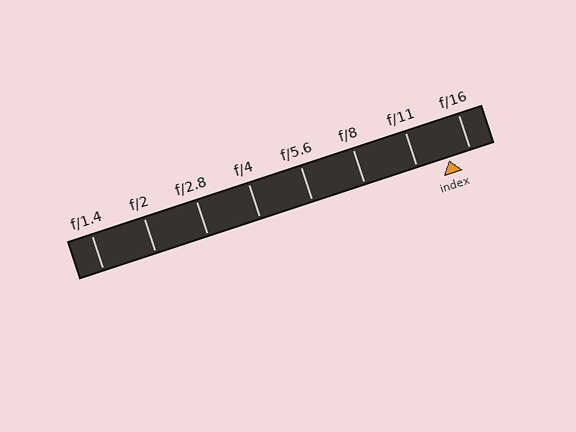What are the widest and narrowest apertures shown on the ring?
The widest aperture shown is f/1.4 and the narrowest is f/16.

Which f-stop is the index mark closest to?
The index mark is closest to f/16.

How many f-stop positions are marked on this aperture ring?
There are 8 f-stop positions marked.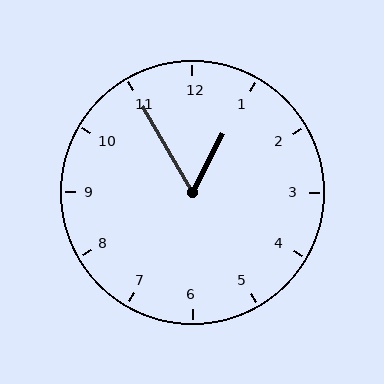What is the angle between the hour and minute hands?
Approximately 58 degrees.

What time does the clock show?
12:55.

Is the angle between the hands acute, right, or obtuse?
It is acute.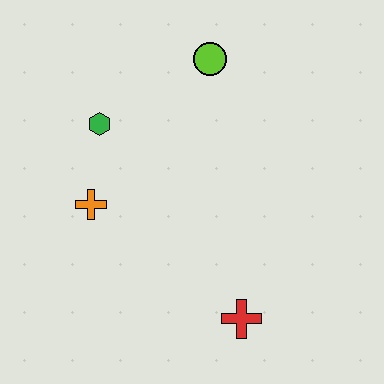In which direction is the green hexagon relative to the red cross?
The green hexagon is above the red cross.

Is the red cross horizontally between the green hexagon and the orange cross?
No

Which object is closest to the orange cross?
The green hexagon is closest to the orange cross.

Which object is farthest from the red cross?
The lime circle is farthest from the red cross.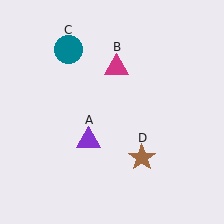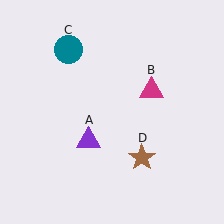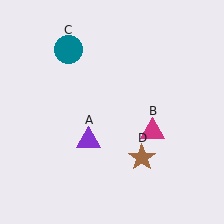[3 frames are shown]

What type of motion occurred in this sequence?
The magenta triangle (object B) rotated clockwise around the center of the scene.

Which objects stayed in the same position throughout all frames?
Purple triangle (object A) and teal circle (object C) and brown star (object D) remained stationary.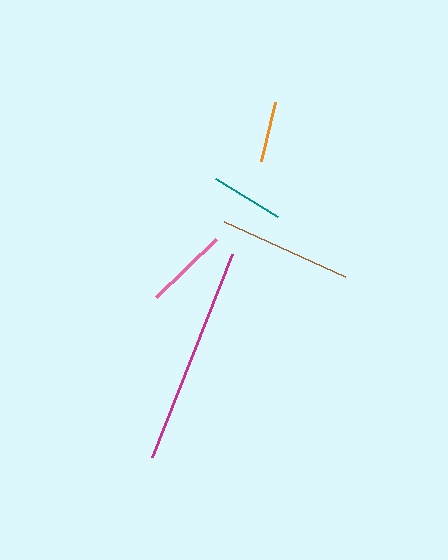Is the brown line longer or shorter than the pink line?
The brown line is longer than the pink line.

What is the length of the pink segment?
The pink segment is approximately 83 pixels long.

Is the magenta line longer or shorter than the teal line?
The magenta line is longer than the teal line.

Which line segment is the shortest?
The orange line is the shortest at approximately 61 pixels.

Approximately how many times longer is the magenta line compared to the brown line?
The magenta line is approximately 1.6 times the length of the brown line.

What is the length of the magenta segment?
The magenta segment is approximately 217 pixels long.